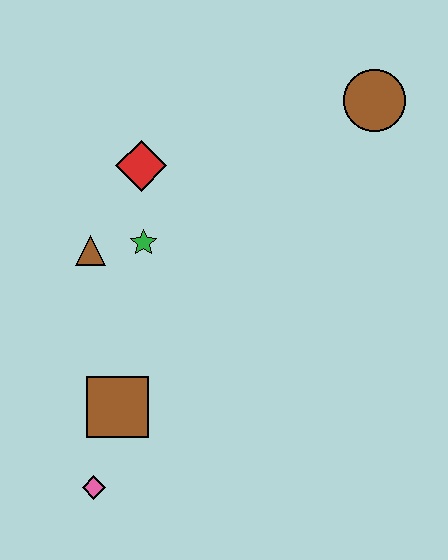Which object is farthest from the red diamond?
The pink diamond is farthest from the red diamond.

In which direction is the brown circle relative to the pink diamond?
The brown circle is above the pink diamond.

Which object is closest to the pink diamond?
The brown square is closest to the pink diamond.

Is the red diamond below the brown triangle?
No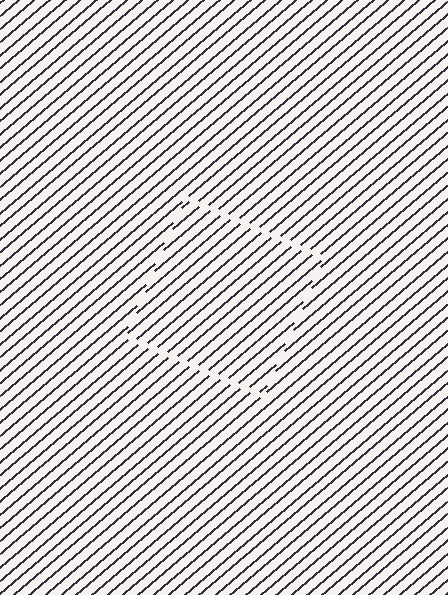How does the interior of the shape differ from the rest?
The interior of the shape contains the same grating, shifted by half a period — the contour is defined by the phase discontinuity where line-ends from the inner and outer gratings abut.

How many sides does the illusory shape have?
4 sides — the line-ends trace a square.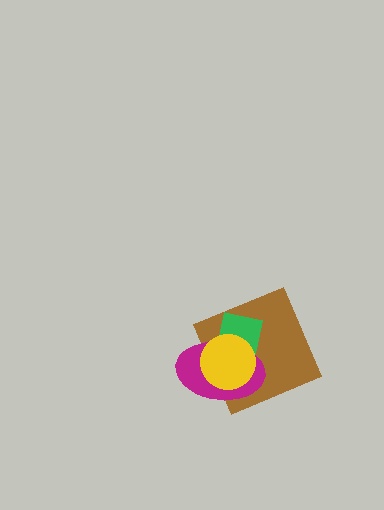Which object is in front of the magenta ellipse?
The yellow circle is in front of the magenta ellipse.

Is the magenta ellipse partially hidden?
Yes, it is partially covered by another shape.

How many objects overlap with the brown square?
3 objects overlap with the brown square.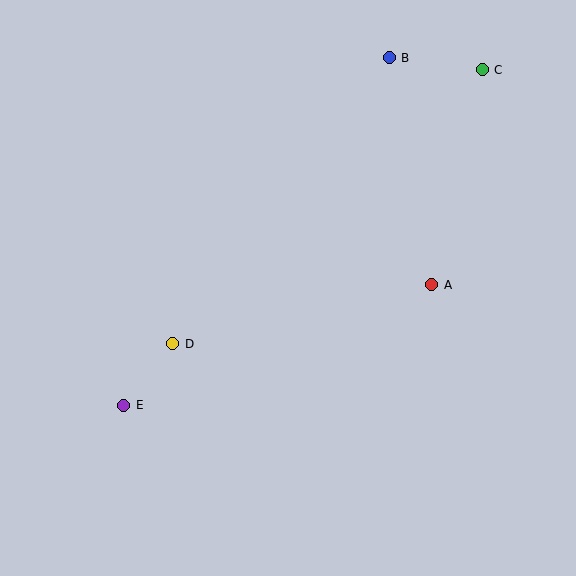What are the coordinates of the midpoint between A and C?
The midpoint between A and C is at (457, 177).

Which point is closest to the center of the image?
Point D at (173, 344) is closest to the center.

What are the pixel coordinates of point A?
Point A is at (432, 285).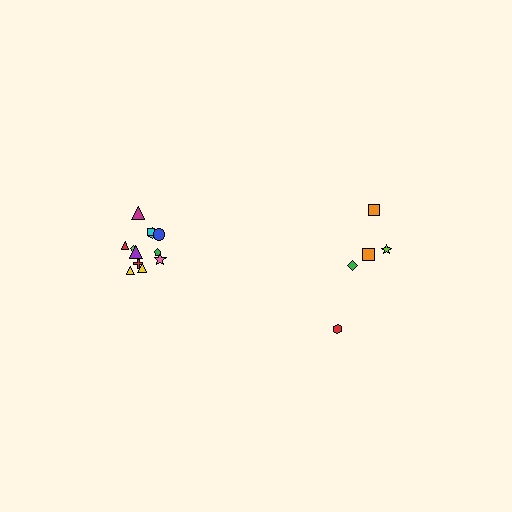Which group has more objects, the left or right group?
The left group.